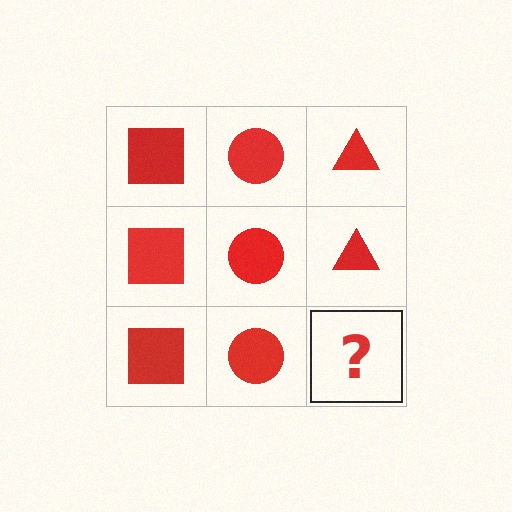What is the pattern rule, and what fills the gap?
The rule is that each column has a consistent shape. The gap should be filled with a red triangle.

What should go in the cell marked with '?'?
The missing cell should contain a red triangle.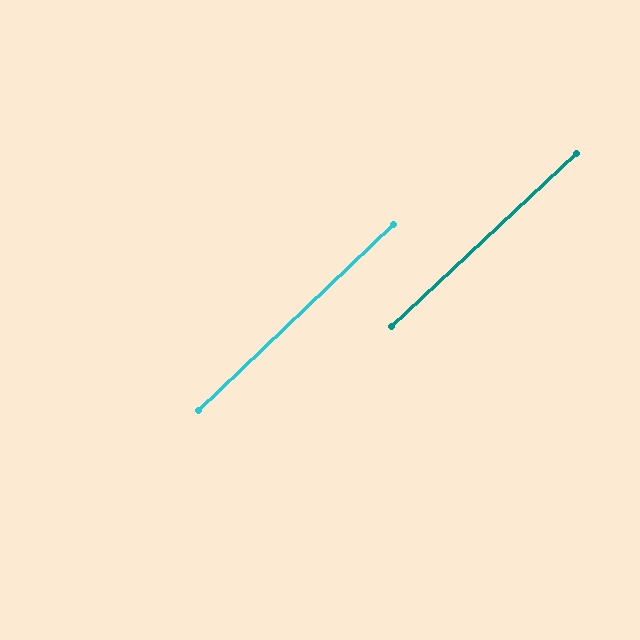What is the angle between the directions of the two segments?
Approximately 0 degrees.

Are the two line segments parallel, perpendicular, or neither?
Parallel — their directions differ by only 0.4°.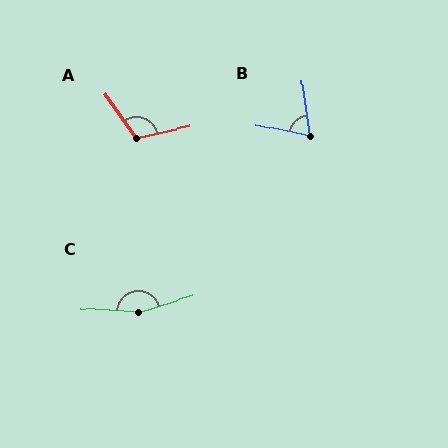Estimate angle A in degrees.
Approximately 113 degrees.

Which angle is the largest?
C, at approximately 160 degrees.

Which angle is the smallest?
B, at approximately 71 degrees.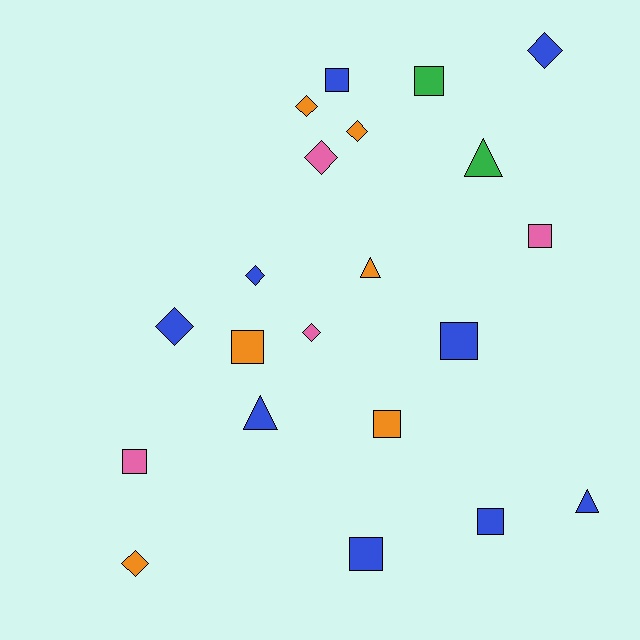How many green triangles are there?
There is 1 green triangle.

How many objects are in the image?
There are 21 objects.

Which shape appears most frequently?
Square, with 9 objects.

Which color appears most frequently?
Blue, with 9 objects.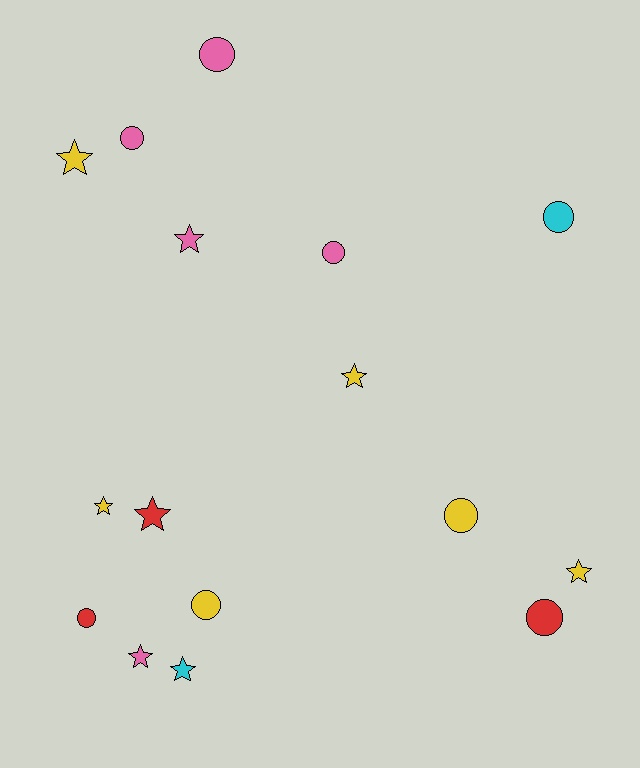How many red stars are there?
There is 1 red star.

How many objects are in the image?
There are 16 objects.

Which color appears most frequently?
Yellow, with 6 objects.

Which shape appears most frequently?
Circle, with 8 objects.